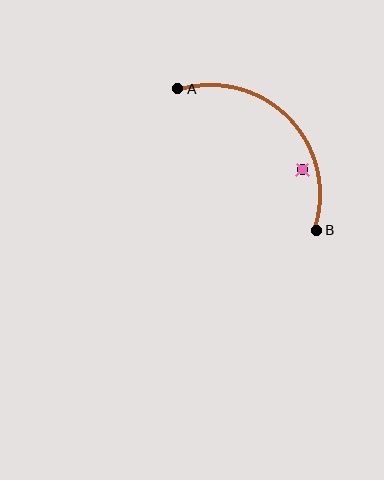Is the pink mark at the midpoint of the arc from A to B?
No — the pink mark does not lie on the arc at all. It sits slightly inside the curve.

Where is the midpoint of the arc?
The arc midpoint is the point on the curve farthest from the straight line joining A and B. It sits above and to the right of that line.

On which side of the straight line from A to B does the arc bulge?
The arc bulges above and to the right of the straight line connecting A and B.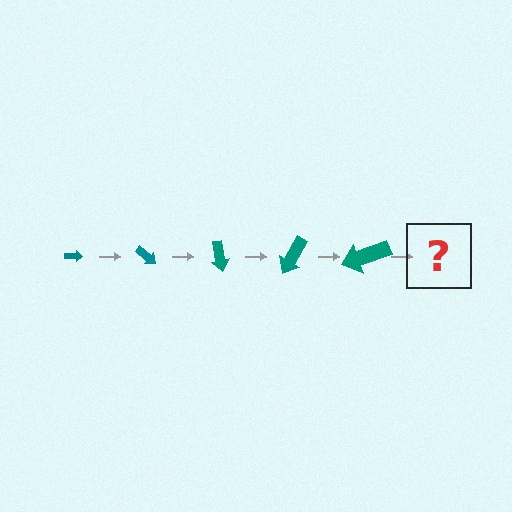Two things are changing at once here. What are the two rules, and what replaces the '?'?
The two rules are that the arrow grows larger each step and it rotates 40 degrees each step. The '?' should be an arrow, larger than the previous one and rotated 200 degrees from the start.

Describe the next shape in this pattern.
It should be an arrow, larger than the previous one and rotated 200 degrees from the start.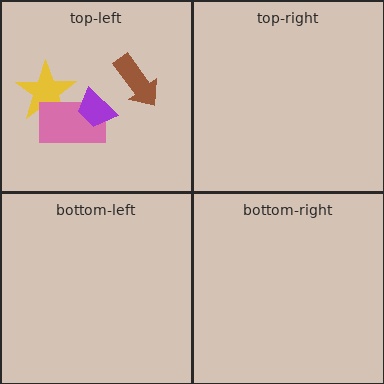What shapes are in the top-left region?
The brown arrow, the yellow star, the pink rectangle, the purple trapezoid.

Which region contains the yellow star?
The top-left region.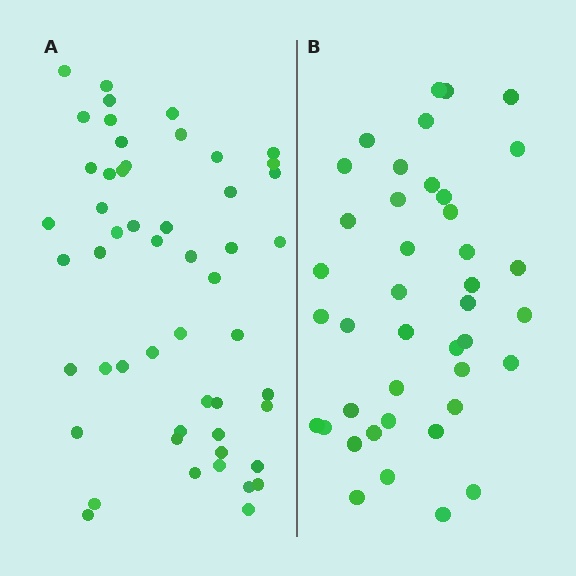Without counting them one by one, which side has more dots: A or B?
Region A (the left region) has more dots.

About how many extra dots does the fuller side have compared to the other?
Region A has roughly 12 or so more dots than region B.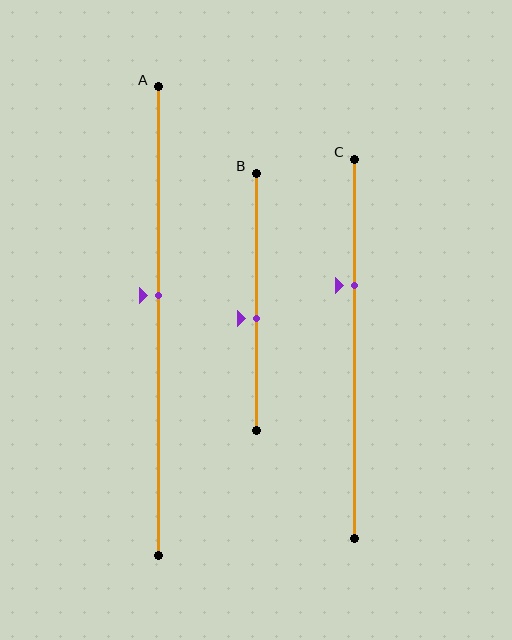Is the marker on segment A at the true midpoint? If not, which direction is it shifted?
No, the marker on segment A is shifted upward by about 6% of the segment length.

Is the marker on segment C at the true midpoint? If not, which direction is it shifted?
No, the marker on segment C is shifted upward by about 17% of the segment length.